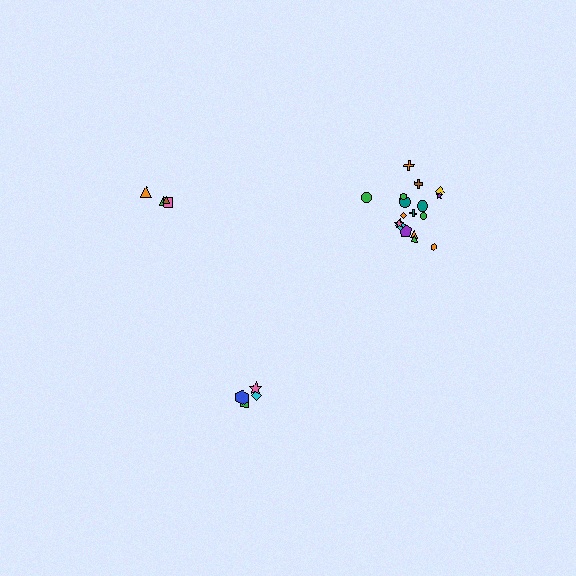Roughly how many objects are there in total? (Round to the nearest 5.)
Roughly 25 objects in total.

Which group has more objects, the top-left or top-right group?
The top-right group.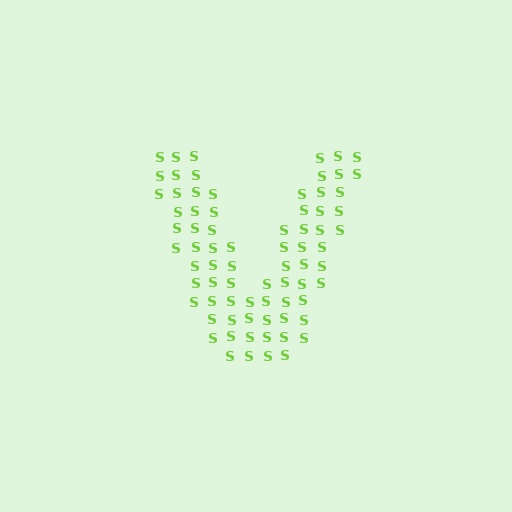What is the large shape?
The large shape is the letter V.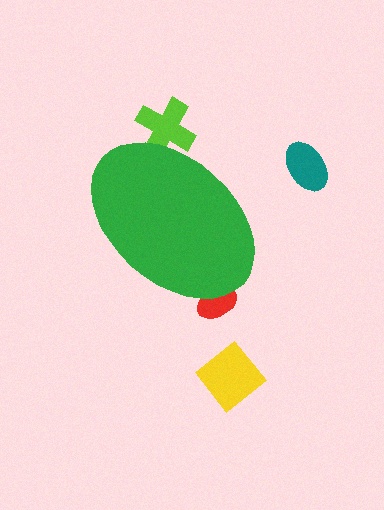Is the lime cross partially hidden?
Yes, the lime cross is partially hidden behind the green ellipse.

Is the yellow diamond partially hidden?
No, the yellow diamond is fully visible.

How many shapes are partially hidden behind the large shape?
2 shapes are partially hidden.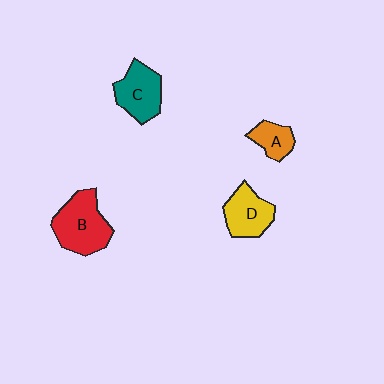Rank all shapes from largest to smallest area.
From largest to smallest: B (red), C (teal), D (yellow), A (orange).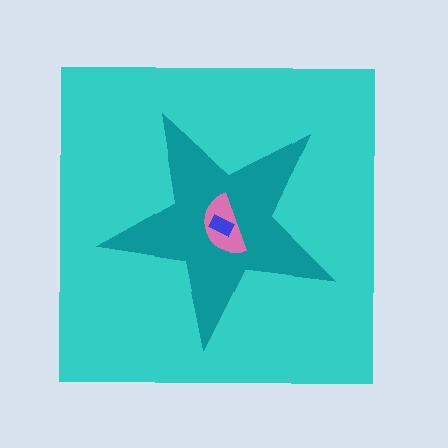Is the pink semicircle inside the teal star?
Yes.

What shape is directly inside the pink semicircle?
The blue rectangle.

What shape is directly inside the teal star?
The pink semicircle.